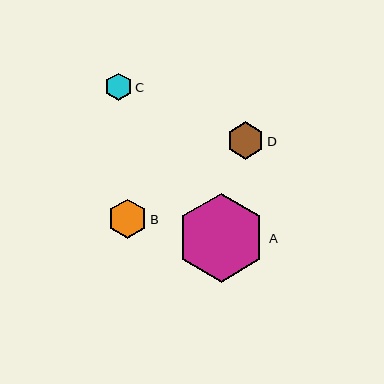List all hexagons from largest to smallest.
From largest to smallest: A, B, D, C.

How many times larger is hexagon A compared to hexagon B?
Hexagon A is approximately 2.3 times the size of hexagon B.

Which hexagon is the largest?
Hexagon A is the largest with a size of approximately 89 pixels.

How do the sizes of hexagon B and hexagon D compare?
Hexagon B and hexagon D are approximately the same size.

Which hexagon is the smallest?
Hexagon C is the smallest with a size of approximately 27 pixels.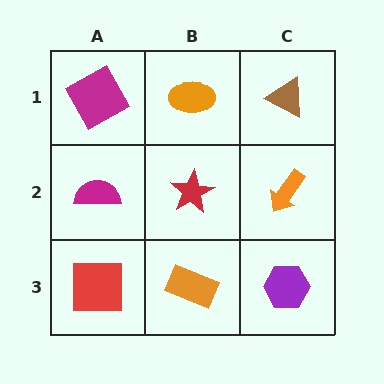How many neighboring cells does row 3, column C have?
2.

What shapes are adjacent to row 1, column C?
An orange arrow (row 2, column C), an orange ellipse (row 1, column B).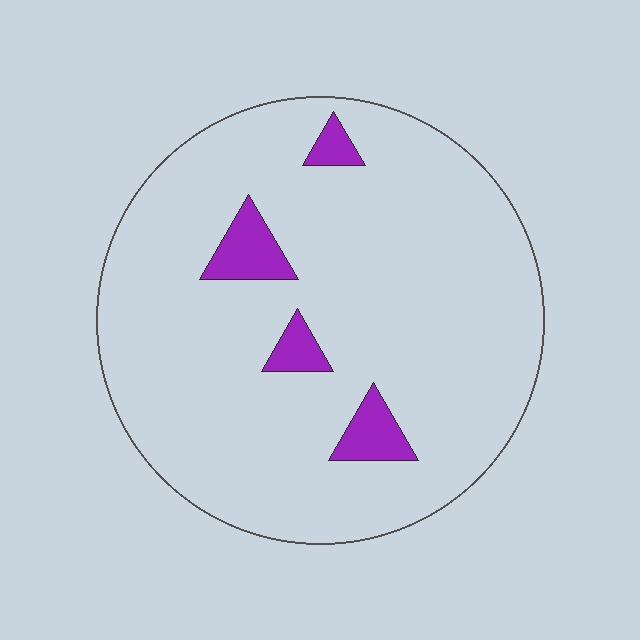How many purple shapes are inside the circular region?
4.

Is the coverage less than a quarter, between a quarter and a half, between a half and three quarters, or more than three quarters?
Less than a quarter.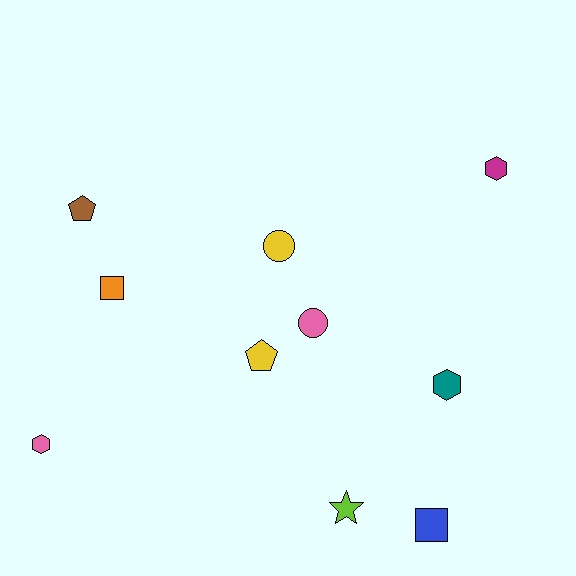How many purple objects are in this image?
There are no purple objects.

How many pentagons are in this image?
There are 2 pentagons.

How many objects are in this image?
There are 10 objects.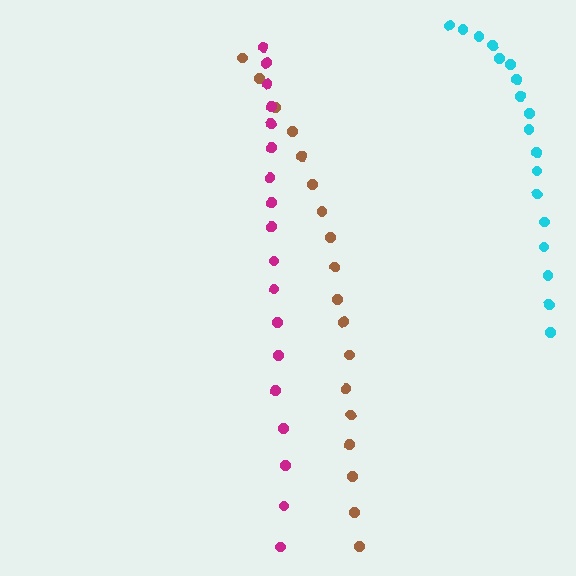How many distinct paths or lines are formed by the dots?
There are 3 distinct paths.